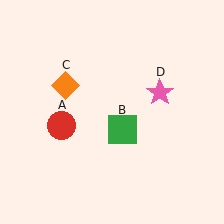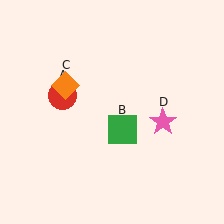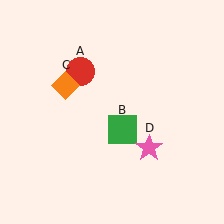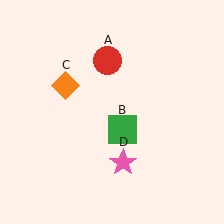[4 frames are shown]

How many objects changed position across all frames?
2 objects changed position: red circle (object A), pink star (object D).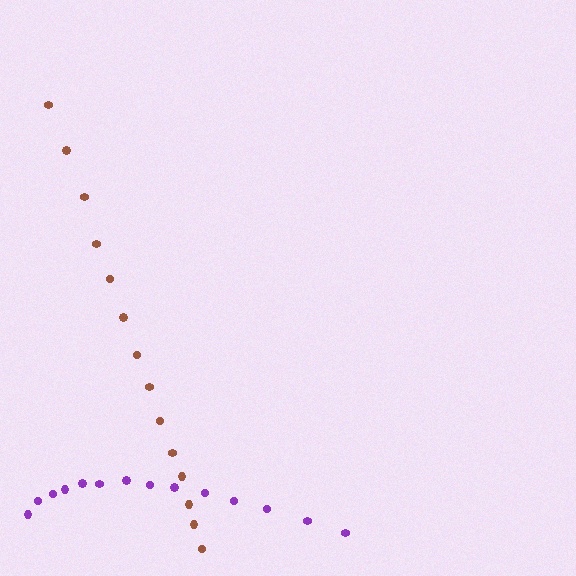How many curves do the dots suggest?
There are 2 distinct paths.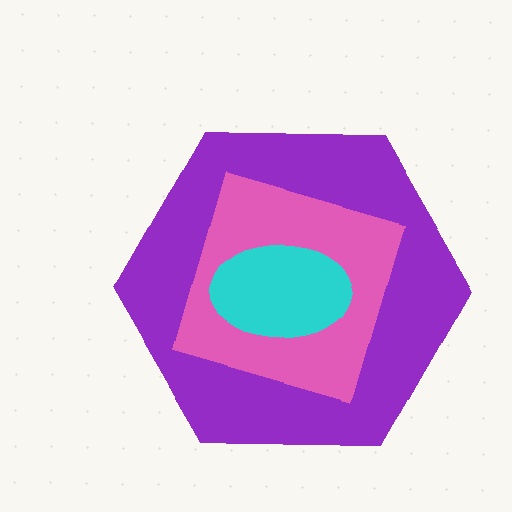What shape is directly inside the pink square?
The cyan ellipse.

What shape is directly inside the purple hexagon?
The pink square.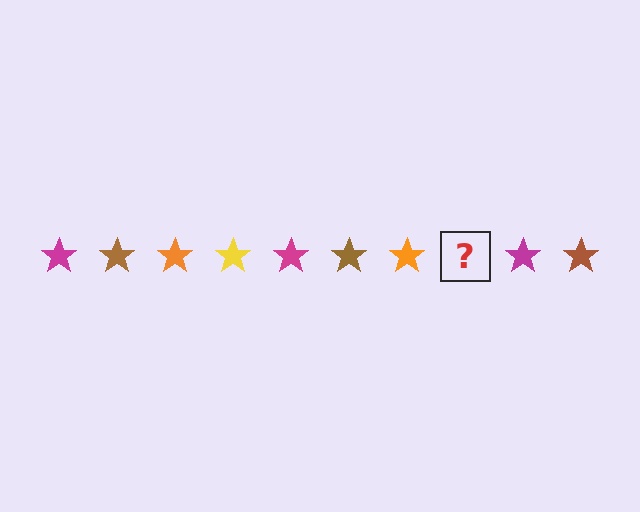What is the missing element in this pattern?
The missing element is a yellow star.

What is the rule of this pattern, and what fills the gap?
The rule is that the pattern cycles through magenta, brown, orange, yellow stars. The gap should be filled with a yellow star.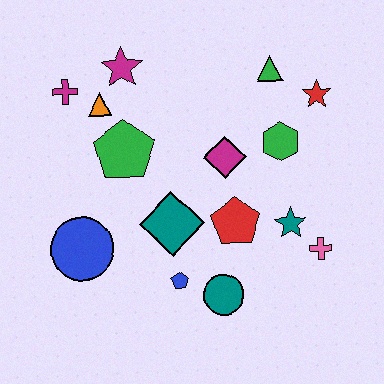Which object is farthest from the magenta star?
The pink cross is farthest from the magenta star.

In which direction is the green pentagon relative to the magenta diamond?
The green pentagon is to the left of the magenta diamond.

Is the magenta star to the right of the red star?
No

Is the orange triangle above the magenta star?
No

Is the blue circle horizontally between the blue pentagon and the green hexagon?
No